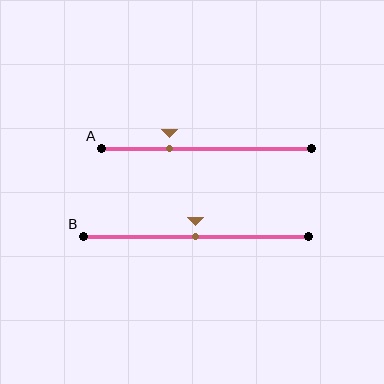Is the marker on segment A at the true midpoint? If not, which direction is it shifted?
No, the marker on segment A is shifted to the left by about 18% of the segment length.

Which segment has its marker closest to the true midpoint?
Segment B has its marker closest to the true midpoint.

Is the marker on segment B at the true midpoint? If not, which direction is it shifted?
Yes, the marker on segment B is at the true midpoint.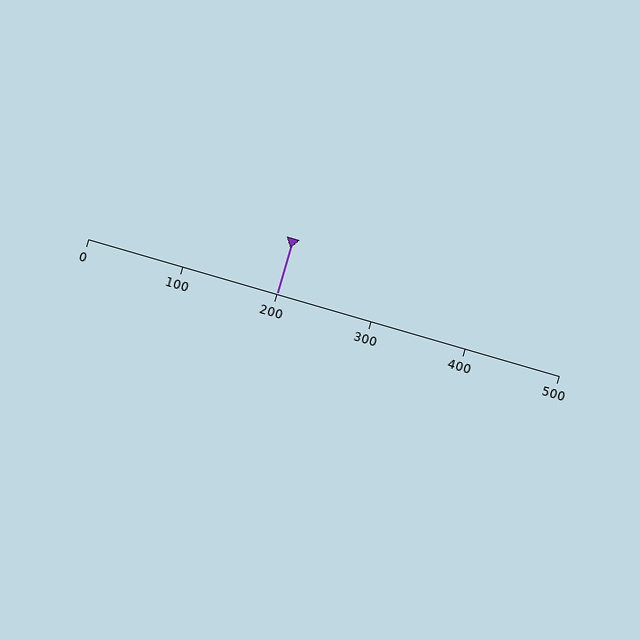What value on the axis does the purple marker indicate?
The marker indicates approximately 200.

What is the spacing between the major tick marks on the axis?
The major ticks are spaced 100 apart.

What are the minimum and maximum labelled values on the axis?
The axis runs from 0 to 500.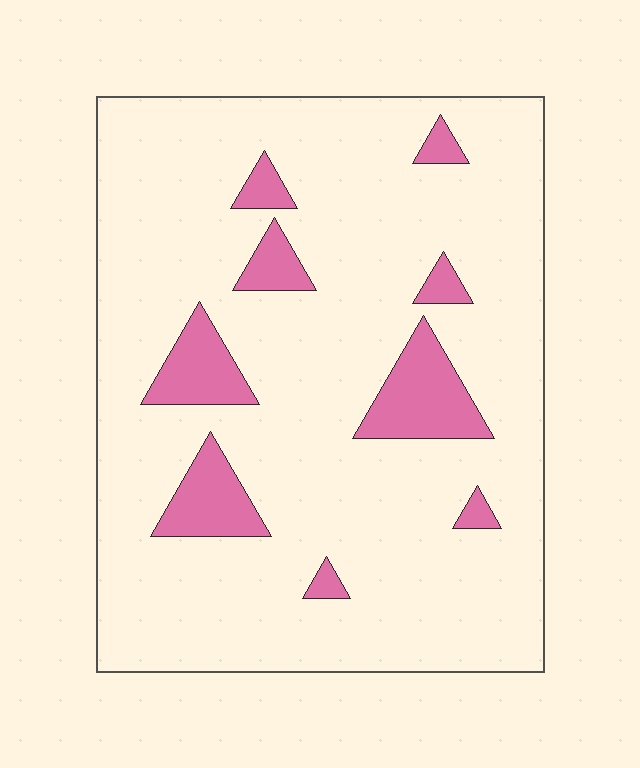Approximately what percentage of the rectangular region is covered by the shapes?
Approximately 10%.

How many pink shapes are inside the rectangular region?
9.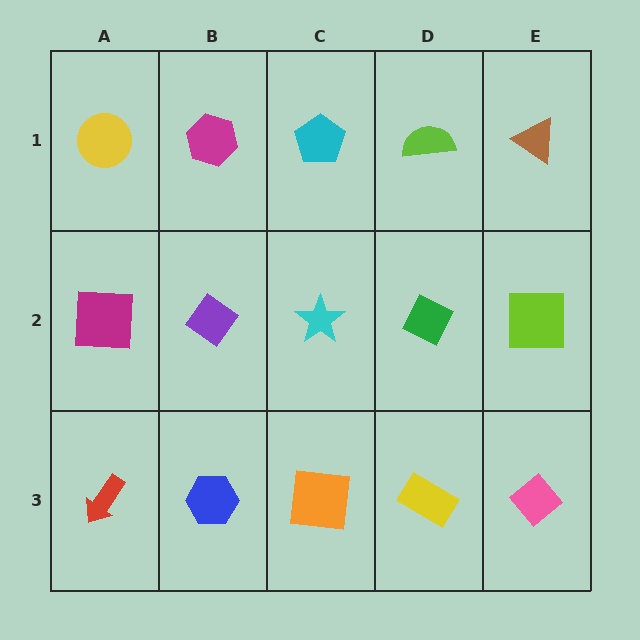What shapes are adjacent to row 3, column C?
A cyan star (row 2, column C), a blue hexagon (row 3, column B), a yellow rectangle (row 3, column D).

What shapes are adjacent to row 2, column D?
A lime semicircle (row 1, column D), a yellow rectangle (row 3, column D), a cyan star (row 2, column C), a lime square (row 2, column E).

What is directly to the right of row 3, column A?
A blue hexagon.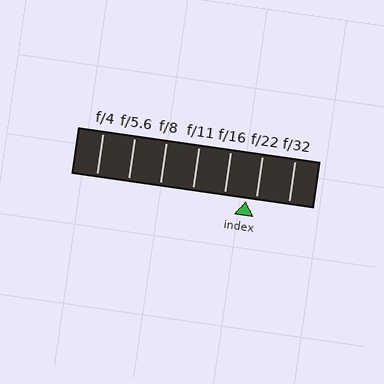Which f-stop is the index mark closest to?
The index mark is closest to f/22.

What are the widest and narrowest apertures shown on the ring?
The widest aperture shown is f/4 and the narrowest is f/32.